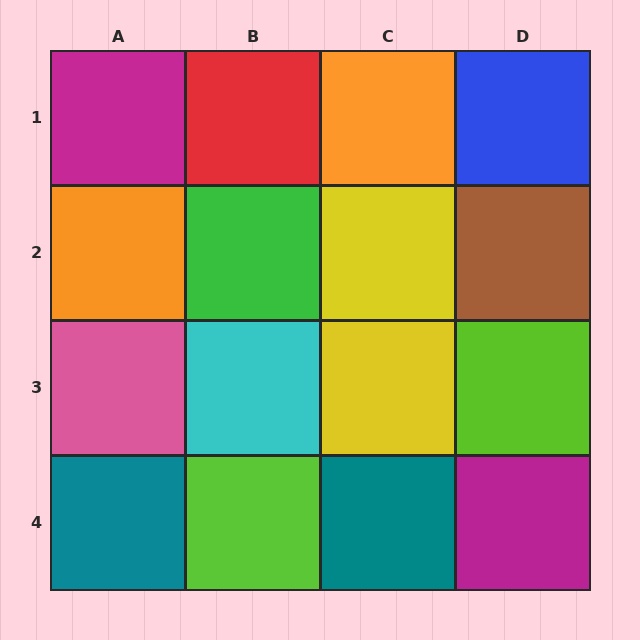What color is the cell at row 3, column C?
Yellow.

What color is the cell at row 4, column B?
Lime.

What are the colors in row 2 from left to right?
Orange, green, yellow, brown.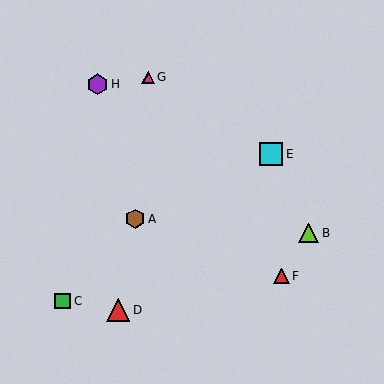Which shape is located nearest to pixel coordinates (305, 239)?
The lime triangle (labeled B) at (309, 233) is nearest to that location.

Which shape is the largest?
The cyan square (labeled E) is the largest.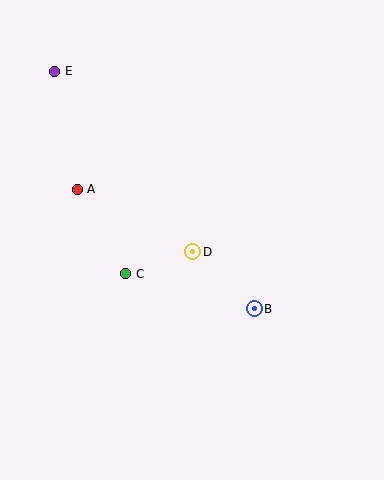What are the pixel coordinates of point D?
Point D is at (193, 252).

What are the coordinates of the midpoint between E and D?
The midpoint between E and D is at (124, 162).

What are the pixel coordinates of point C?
Point C is at (126, 274).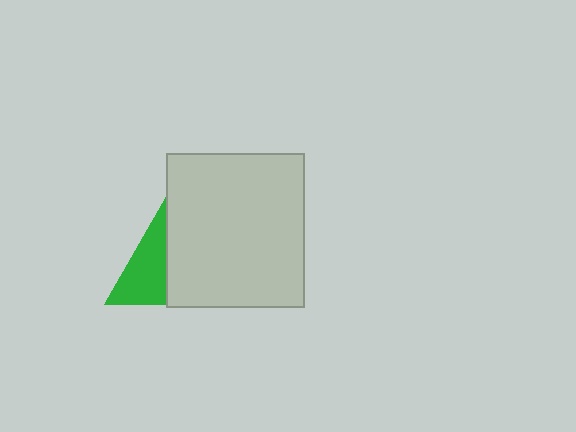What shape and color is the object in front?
The object in front is a light gray rectangle.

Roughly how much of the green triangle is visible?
A small part of it is visible (roughly 42%).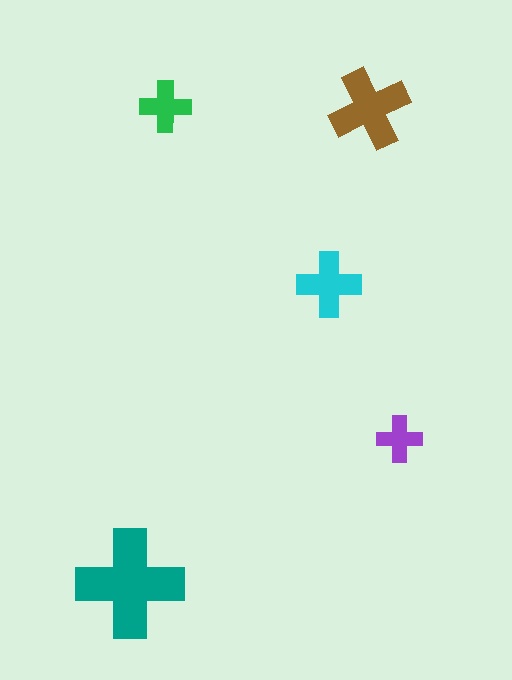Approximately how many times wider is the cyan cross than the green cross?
About 1.5 times wider.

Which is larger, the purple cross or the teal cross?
The teal one.